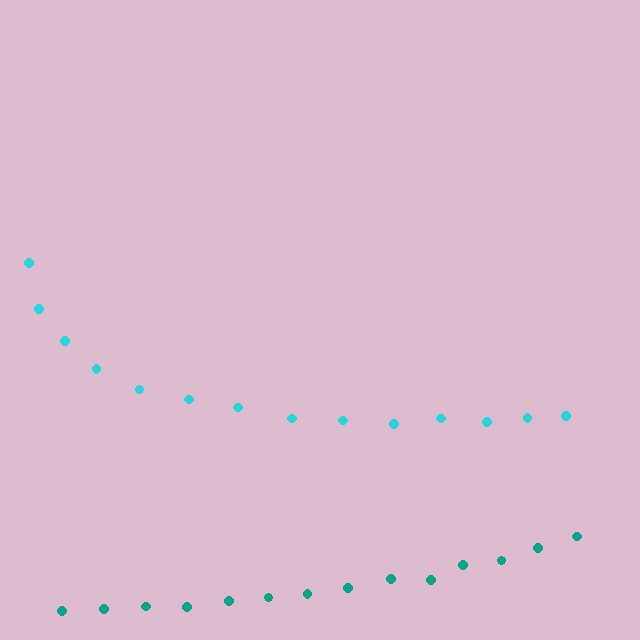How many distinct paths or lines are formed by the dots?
There are 2 distinct paths.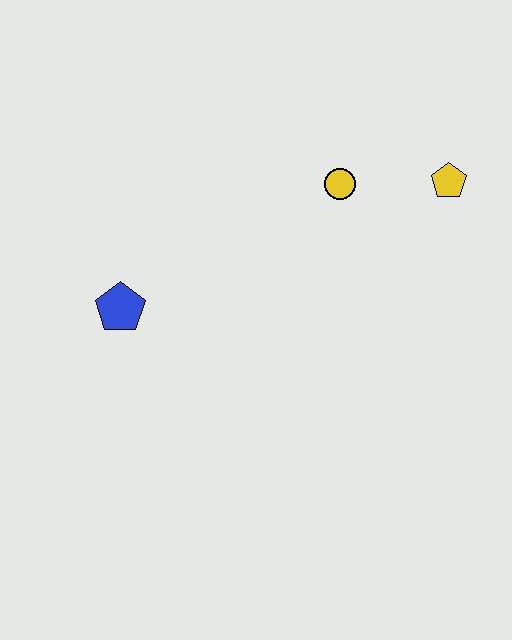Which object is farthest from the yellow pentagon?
The blue pentagon is farthest from the yellow pentagon.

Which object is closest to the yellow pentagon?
The yellow circle is closest to the yellow pentagon.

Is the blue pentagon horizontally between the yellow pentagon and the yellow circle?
No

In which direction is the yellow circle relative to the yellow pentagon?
The yellow circle is to the left of the yellow pentagon.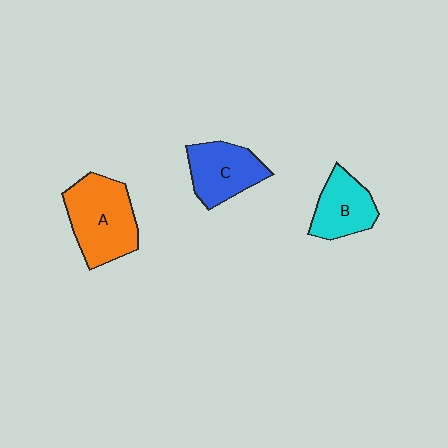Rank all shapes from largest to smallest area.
From largest to smallest: A (orange), C (blue), B (cyan).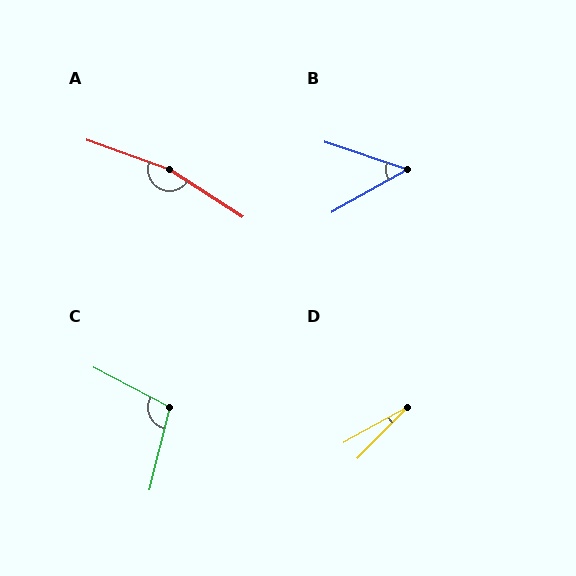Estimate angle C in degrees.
Approximately 104 degrees.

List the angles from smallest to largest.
D (16°), B (48°), C (104°), A (167°).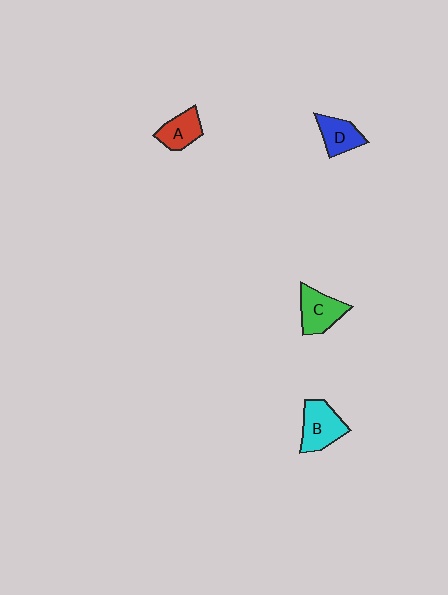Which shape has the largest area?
Shape B (cyan).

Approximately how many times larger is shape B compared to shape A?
Approximately 1.4 times.